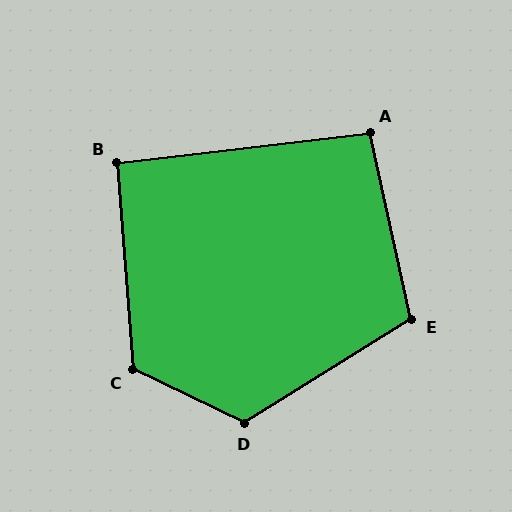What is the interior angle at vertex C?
Approximately 120 degrees (obtuse).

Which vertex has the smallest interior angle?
B, at approximately 92 degrees.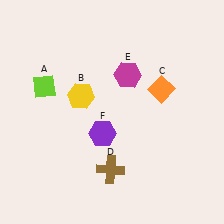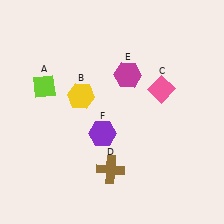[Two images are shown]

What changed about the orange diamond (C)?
In Image 1, C is orange. In Image 2, it changed to pink.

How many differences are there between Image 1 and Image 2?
There is 1 difference between the two images.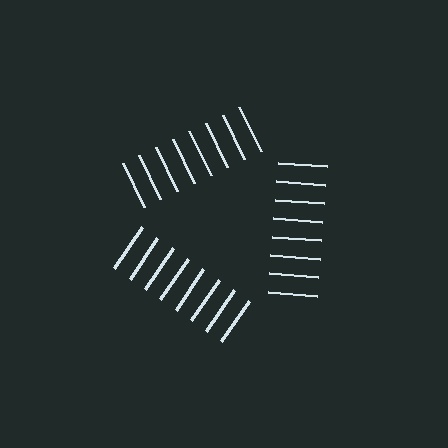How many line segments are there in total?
24 — 8 along each of the 3 edges.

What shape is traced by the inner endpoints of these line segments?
An illusory triangle — the line segments terminate on its edges but no continuous stroke is drawn.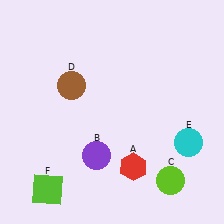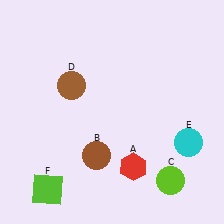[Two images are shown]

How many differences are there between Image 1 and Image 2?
There is 1 difference between the two images.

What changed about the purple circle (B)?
In Image 1, B is purple. In Image 2, it changed to brown.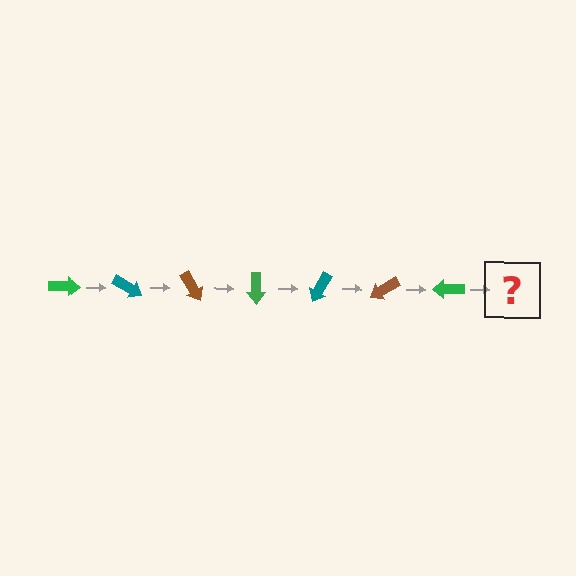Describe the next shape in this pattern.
It should be a teal arrow, rotated 210 degrees from the start.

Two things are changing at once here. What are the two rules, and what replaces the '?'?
The two rules are that it rotates 30 degrees each step and the color cycles through green, teal, and brown. The '?' should be a teal arrow, rotated 210 degrees from the start.